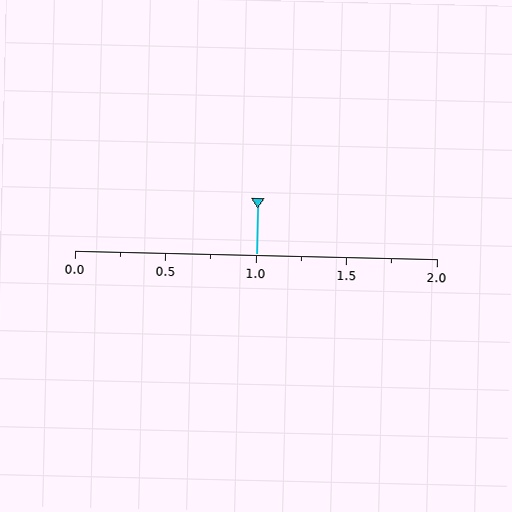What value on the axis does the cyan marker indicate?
The marker indicates approximately 1.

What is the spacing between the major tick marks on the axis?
The major ticks are spaced 0.5 apart.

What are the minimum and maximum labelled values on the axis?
The axis runs from 0.0 to 2.0.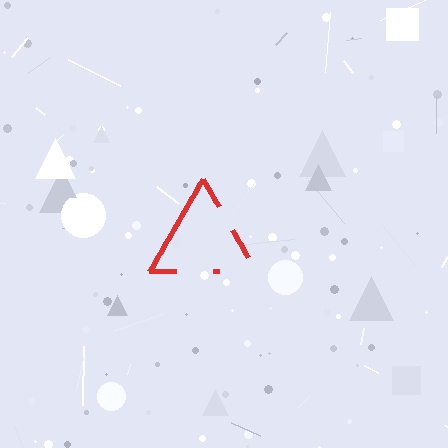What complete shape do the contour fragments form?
The contour fragments form a triangle.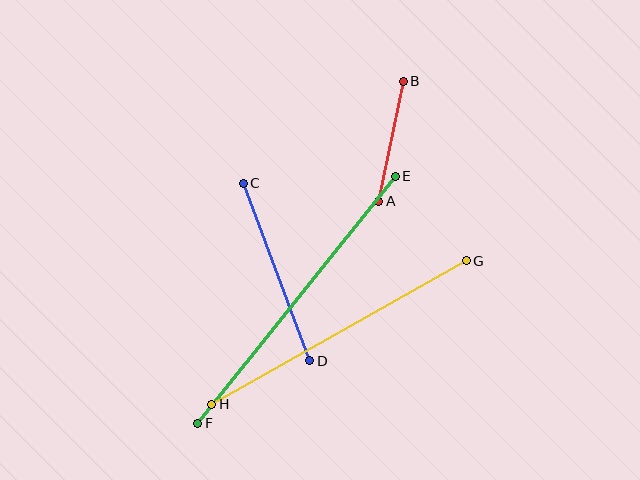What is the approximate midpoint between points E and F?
The midpoint is at approximately (297, 300) pixels.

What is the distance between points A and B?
The distance is approximately 122 pixels.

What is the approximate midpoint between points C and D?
The midpoint is at approximately (277, 272) pixels.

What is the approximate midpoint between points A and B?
The midpoint is at approximately (391, 141) pixels.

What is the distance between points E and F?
The distance is approximately 316 pixels.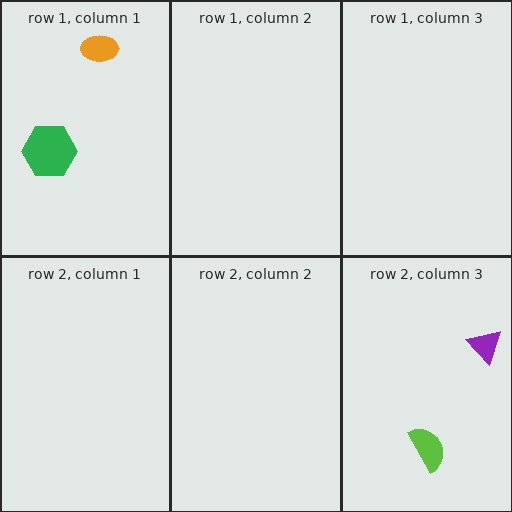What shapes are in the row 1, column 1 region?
The orange ellipse, the green hexagon.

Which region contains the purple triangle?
The row 2, column 3 region.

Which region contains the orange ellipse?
The row 1, column 1 region.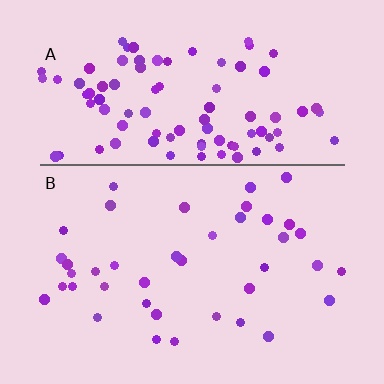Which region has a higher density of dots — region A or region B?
A (the top).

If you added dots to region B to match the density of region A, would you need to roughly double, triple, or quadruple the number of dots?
Approximately triple.